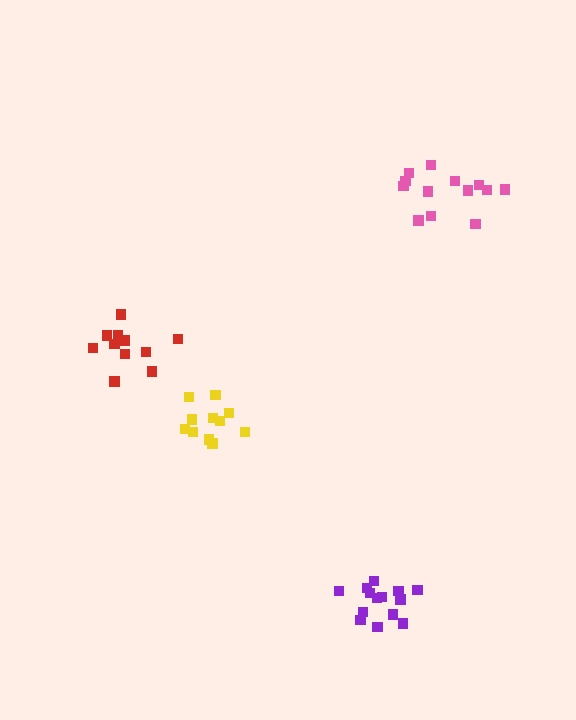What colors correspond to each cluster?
The clusters are colored: purple, yellow, pink, red.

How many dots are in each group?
Group 1: 14 dots, Group 2: 11 dots, Group 3: 13 dots, Group 4: 11 dots (49 total).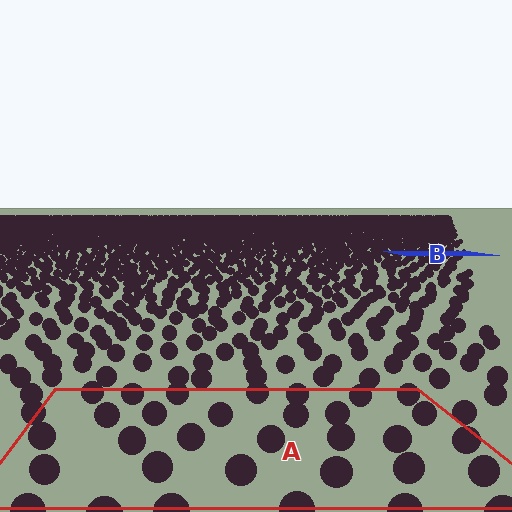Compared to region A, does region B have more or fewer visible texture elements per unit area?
Region B has more texture elements per unit area — they are packed more densely because it is farther away.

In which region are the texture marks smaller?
The texture marks are smaller in region B, because it is farther away.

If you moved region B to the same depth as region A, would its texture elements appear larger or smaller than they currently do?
They would appear larger. At a closer depth, the same texture elements are projected at a bigger on-screen size.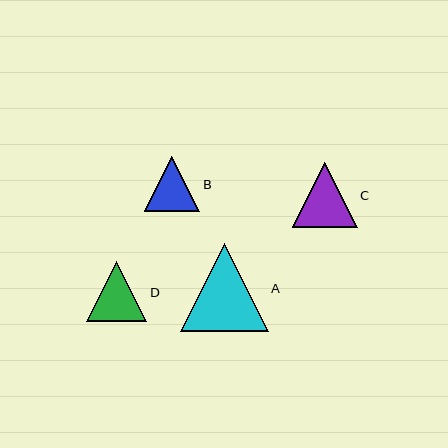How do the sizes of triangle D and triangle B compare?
Triangle D and triangle B are approximately the same size.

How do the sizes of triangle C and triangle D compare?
Triangle C and triangle D are approximately the same size.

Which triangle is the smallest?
Triangle B is the smallest with a size of approximately 56 pixels.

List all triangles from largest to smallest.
From largest to smallest: A, C, D, B.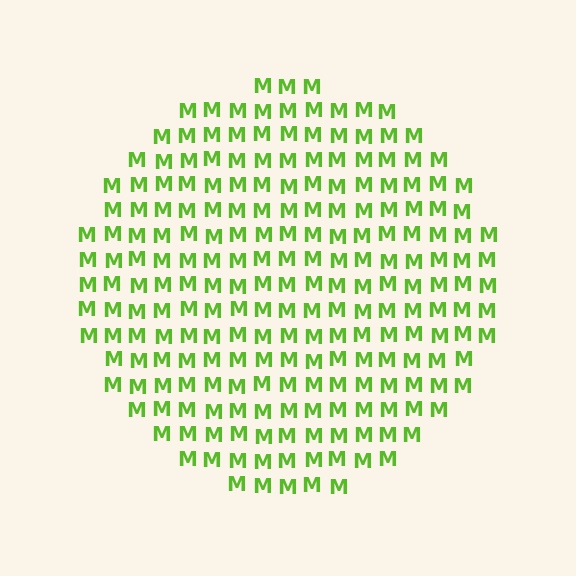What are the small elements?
The small elements are letter M's.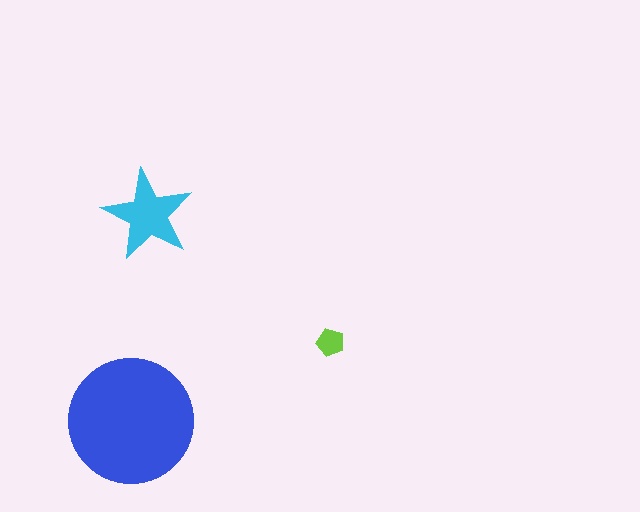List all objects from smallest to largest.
The lime pentagon, the cyan star, the blue circle.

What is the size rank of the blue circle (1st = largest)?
1st.